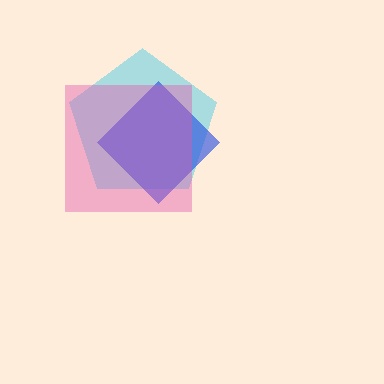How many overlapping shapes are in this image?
There are 3 overlapping shapes in the image.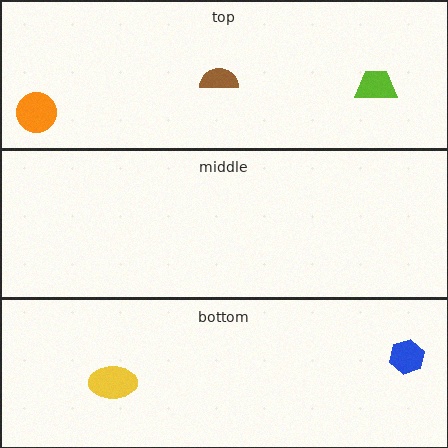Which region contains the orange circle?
The top region.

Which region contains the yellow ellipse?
The bottom region.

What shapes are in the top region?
The orange circle, the lime trapezoid, the brown semicircle.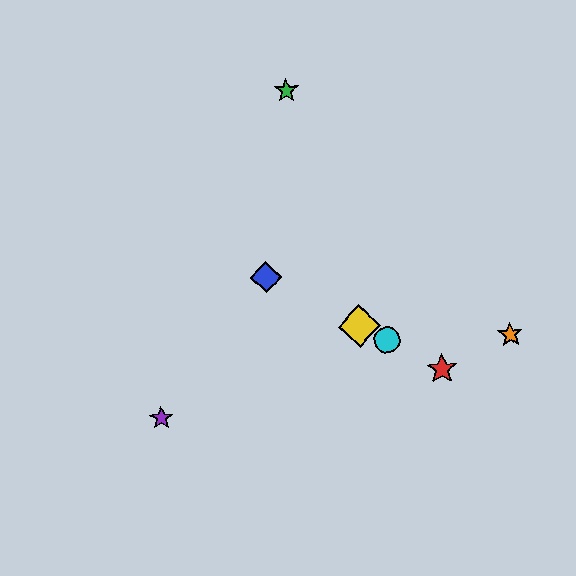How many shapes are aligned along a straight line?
4 shapes (the red star, the blue diamond, the yellow diamond, the cyan circle) are aligned along a straight line.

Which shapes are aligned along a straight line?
The red star, the blue diamond, the yellow diamond, the cyan circle are aligned along a straight line.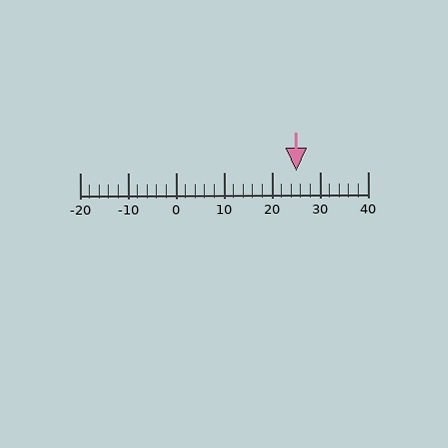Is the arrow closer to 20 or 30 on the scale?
The arrow is closer to 30.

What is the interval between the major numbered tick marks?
The major tick marks are spaced 10 units apart.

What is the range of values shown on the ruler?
The ruler shows values from -20 to 40.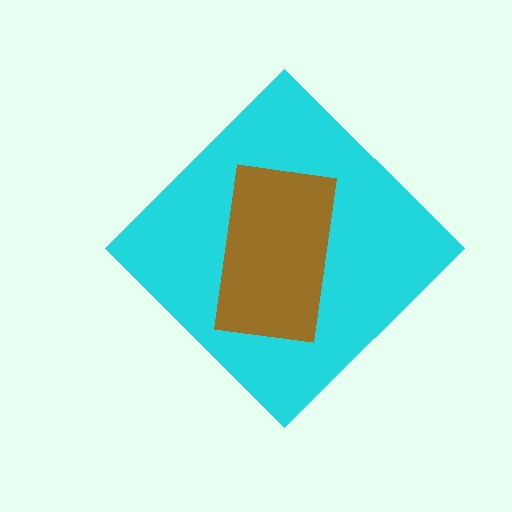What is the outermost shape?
The cyan diamond.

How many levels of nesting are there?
2.